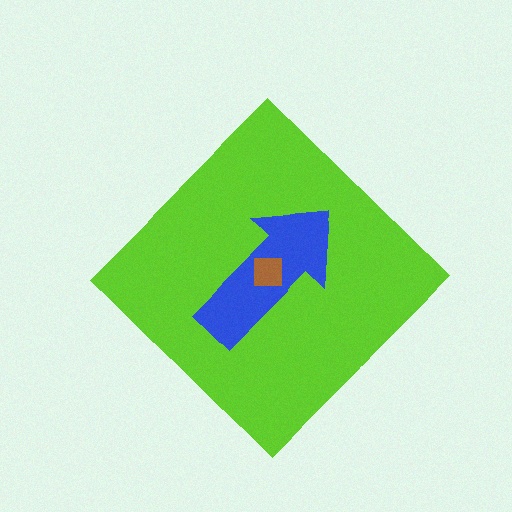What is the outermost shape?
The lime diamond.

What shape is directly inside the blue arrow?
The brown square.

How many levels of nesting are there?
3.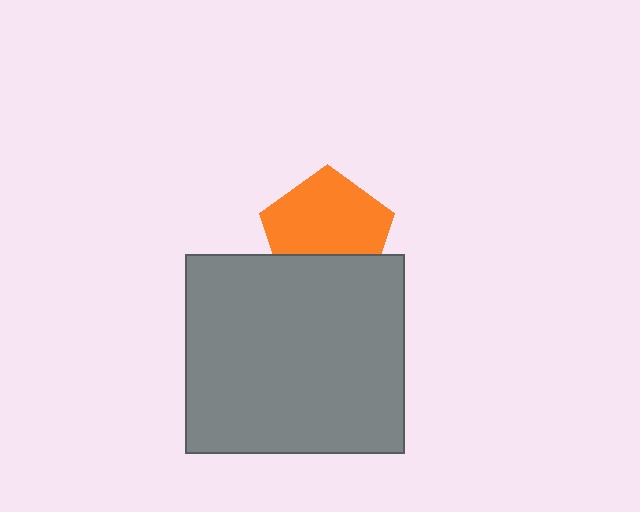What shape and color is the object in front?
The object in front is a gray rectangle.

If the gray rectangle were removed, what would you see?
You would see the complete orange pentagon.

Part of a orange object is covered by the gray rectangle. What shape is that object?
It is a pentagon.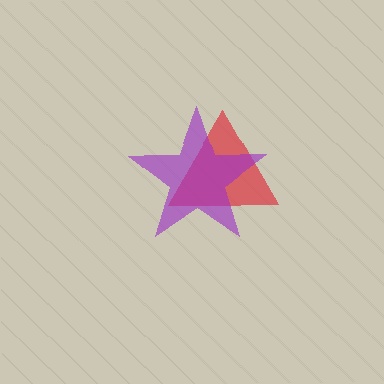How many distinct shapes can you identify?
There are 2 distinct shapes: a red triangle, a purple star.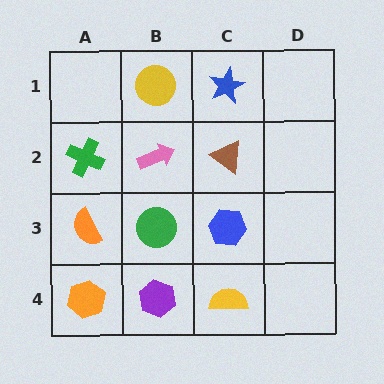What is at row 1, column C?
A blue star.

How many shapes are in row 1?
2 shapes.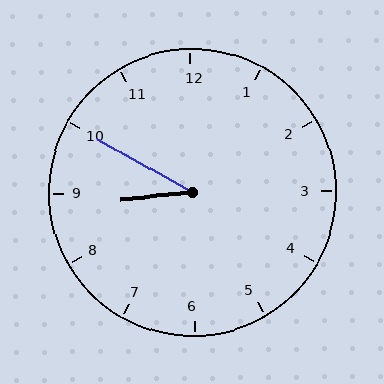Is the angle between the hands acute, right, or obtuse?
It is acute.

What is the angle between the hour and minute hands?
Approximately 35 degrees.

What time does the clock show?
8:50.